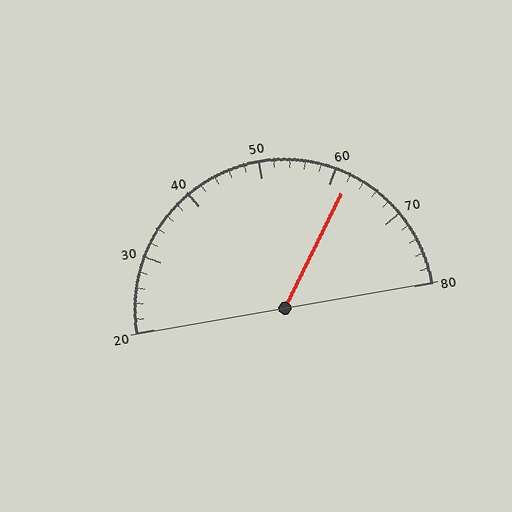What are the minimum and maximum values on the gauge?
The gauge ranges from 20 to 80.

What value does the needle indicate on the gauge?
The needle indicates approximately 62.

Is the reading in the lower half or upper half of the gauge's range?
The reading is in the upper half of the range (20 to 80).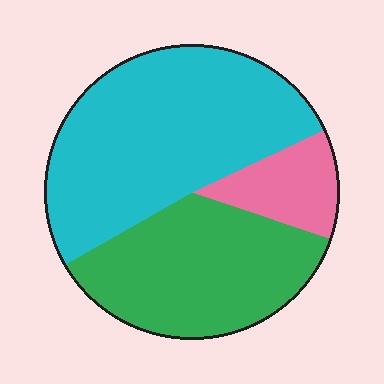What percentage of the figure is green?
Green takes up between a third and a half of the figure.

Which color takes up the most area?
Cyan, at roughly 50%.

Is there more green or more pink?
Green.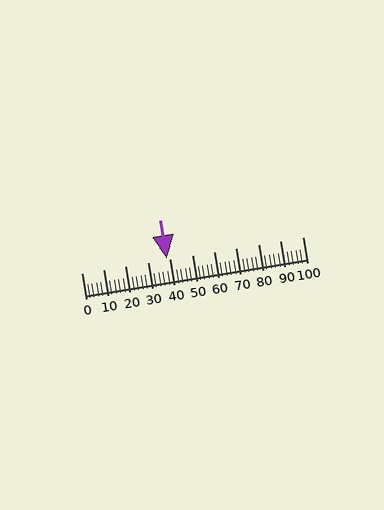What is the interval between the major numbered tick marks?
The major tick marks are spaced 10 units apart.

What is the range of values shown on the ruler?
The ruler shows values from 0 to 100.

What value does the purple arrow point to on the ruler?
The purple arrow points to approximately 39.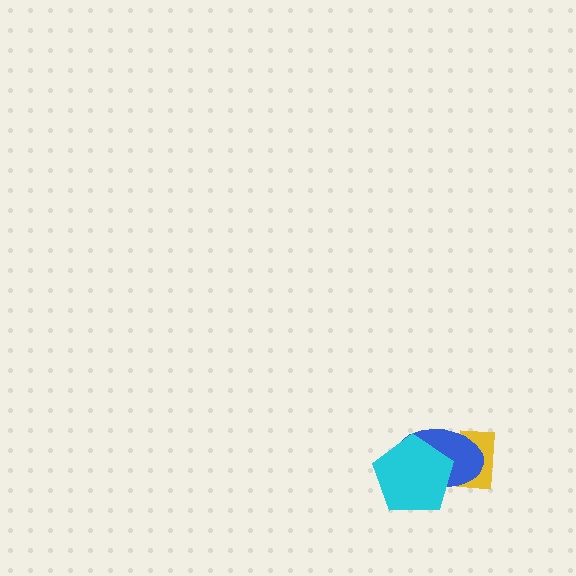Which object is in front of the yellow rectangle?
The blue ellipse is in front of the yellow rectangle.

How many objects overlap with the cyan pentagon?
1 object overlaps with the cyan pentagon.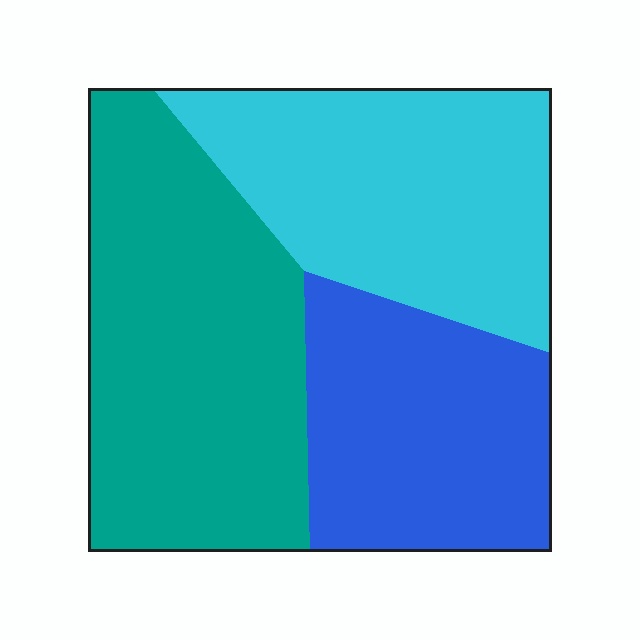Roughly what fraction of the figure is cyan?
Cyan takes up between a quarter and a half of the figure.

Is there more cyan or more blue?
Cyan.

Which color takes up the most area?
Teal, at roughly 40%.